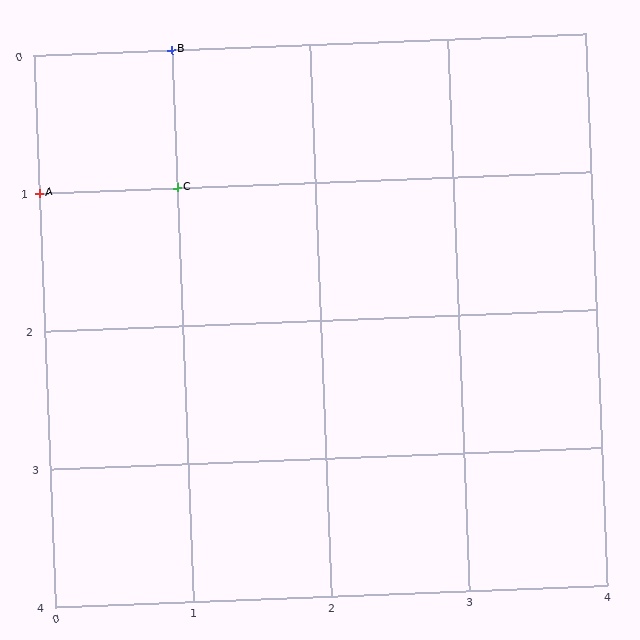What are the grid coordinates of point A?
Point A is at grid coordinates (0, 1).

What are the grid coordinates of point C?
Point C is at grid coordinates (1, 1).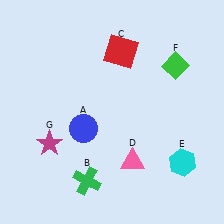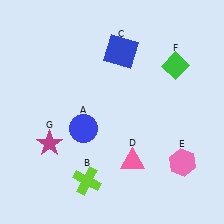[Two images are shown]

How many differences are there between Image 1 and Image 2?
There are 3 differences between the two images.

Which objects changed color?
B changed from green to lime. C changed from red to blue. E changed from cyan to pink.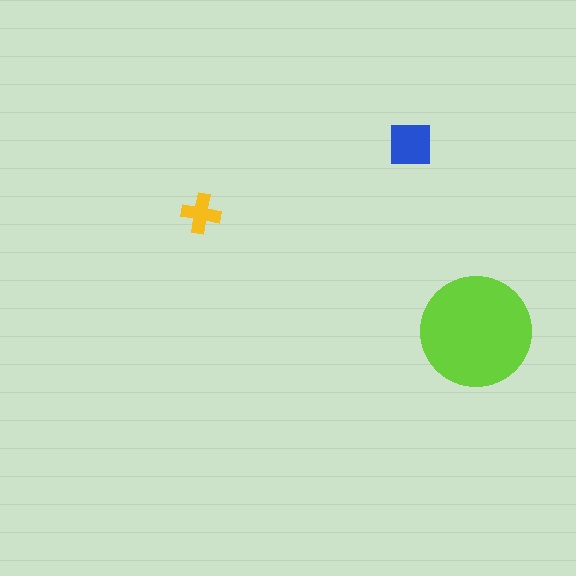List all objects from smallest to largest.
The yellow cross, the blue square, the lime circle.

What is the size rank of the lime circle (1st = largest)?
1st.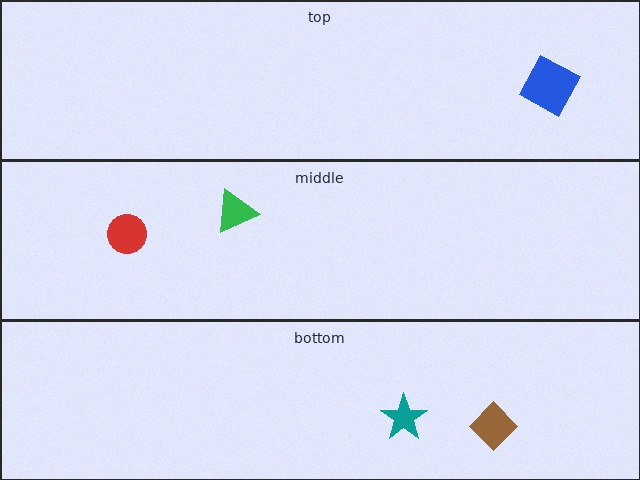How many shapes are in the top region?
1.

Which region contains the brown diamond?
The bottom region.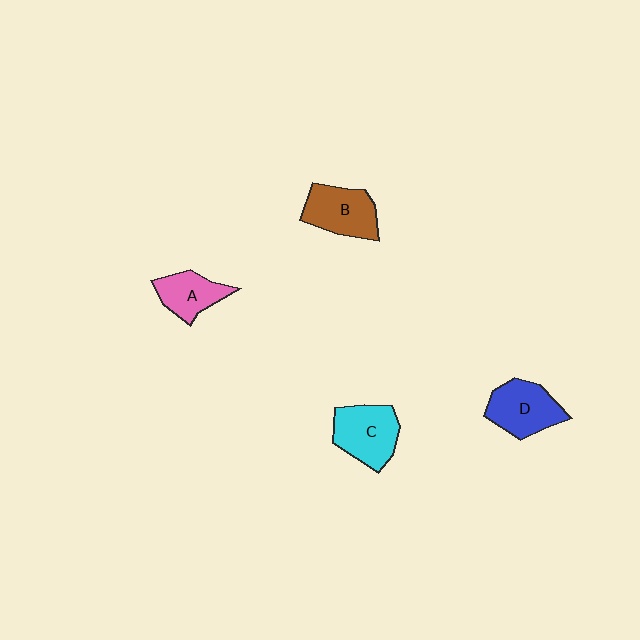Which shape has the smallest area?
Shape A (pink).